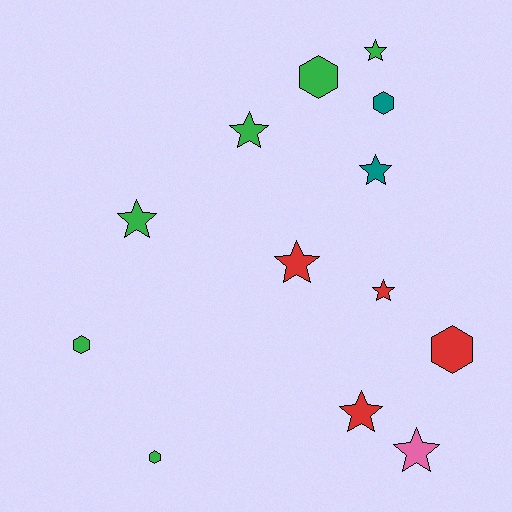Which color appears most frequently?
Green, with 6 objects.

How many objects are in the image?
There are 13 objects.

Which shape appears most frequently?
Star, with 8 objects.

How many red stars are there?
There are 3 red stars.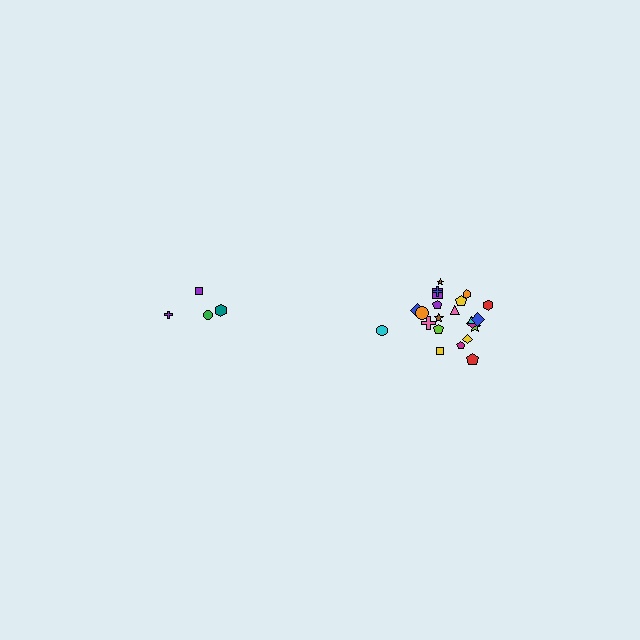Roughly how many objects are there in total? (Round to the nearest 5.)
Roughly 25 objects in total.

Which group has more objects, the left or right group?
The right group.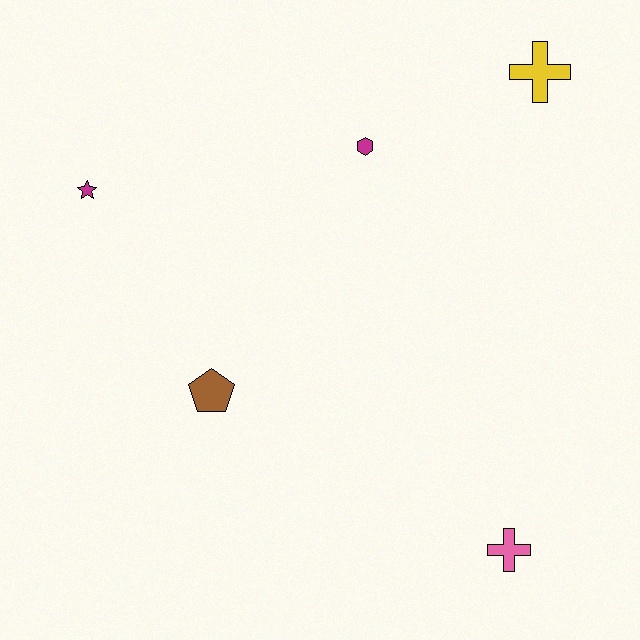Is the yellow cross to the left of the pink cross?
No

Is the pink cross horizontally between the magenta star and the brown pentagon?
No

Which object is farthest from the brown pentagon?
The yellow cross is farthest from the brown pentagon.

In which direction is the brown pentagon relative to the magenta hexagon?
The brown pentagon is below the magenta hexagon.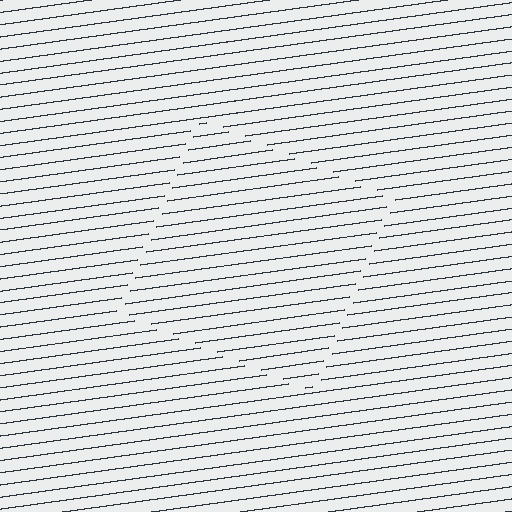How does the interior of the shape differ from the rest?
The interior of the shape contains the same grating, shifted by half a period — the contour is defined by the phase discontinuity where line-ends from the inner and outer gratings abut.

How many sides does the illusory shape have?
4 sides — the line-ends trace a square.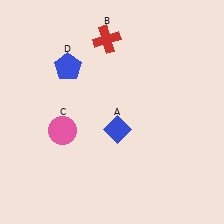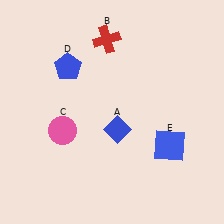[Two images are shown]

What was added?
A blue square (E) was added in Image 2.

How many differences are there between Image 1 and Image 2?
There is 1 difference between the two images.